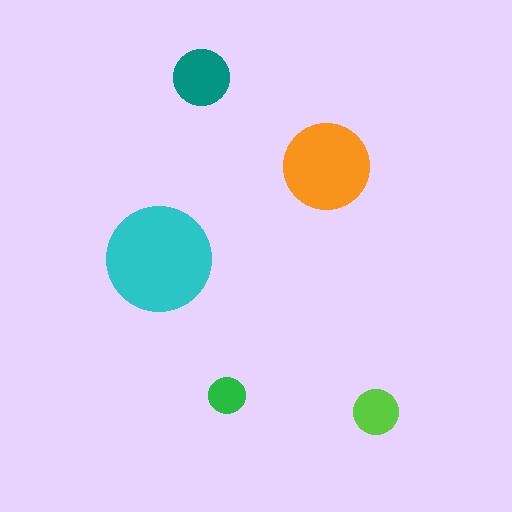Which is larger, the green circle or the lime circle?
The lime one.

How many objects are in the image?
There are 5 objects in the image.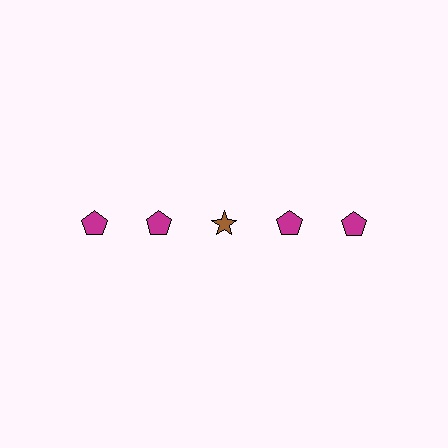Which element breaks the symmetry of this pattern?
The brown star in the top row, center column breaks the symmetry. All other shapes are magenta pentagons.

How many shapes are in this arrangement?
There are 5 shapes arranged in a grid pattern.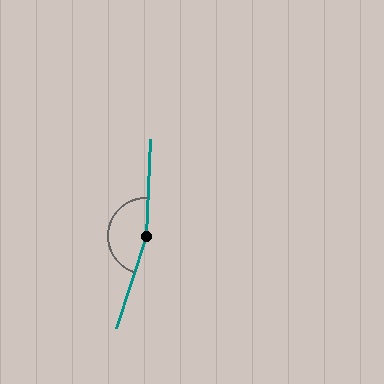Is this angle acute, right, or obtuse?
It is obtuse.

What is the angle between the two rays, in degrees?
Approximately 164 degrees.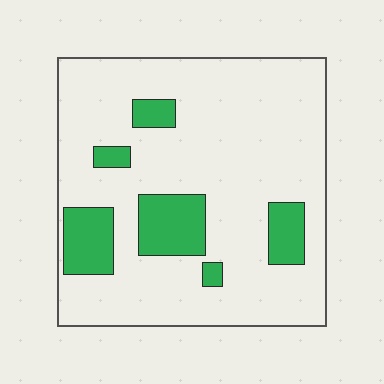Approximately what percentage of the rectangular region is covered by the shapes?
Approximately 15%.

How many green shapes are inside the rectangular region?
6.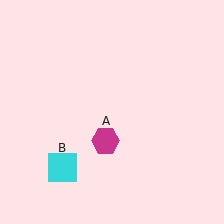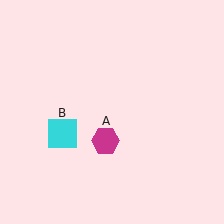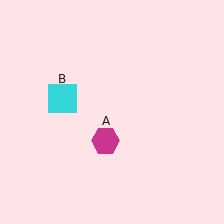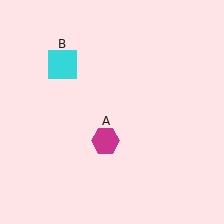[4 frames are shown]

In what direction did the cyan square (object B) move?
The cyan square (object B) moved up.